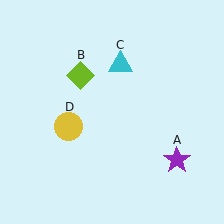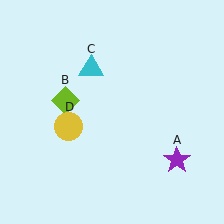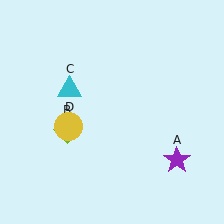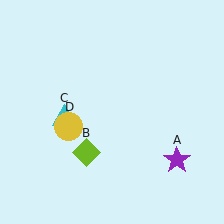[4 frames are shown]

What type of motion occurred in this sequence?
The lime diamond (object B), cyan triangle (object C) rotated counterclockwise around the center of the scene.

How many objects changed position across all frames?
2 objects changed position: lime diamond (object B), cyan triangle (object C).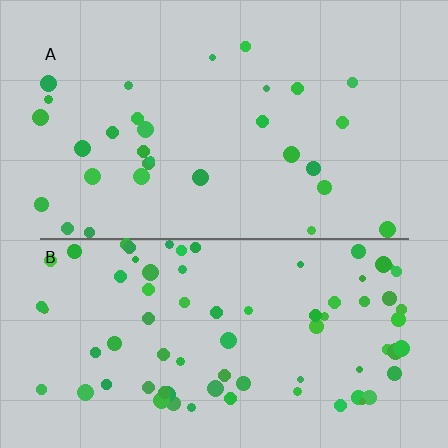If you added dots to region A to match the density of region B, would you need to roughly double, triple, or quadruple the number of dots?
Approximately triple.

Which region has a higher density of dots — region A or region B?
B (the bottom).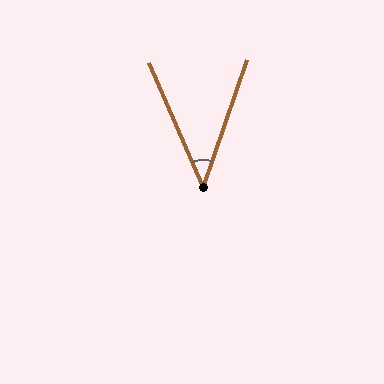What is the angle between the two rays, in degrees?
Approximately 42 degrees.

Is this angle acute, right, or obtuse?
It is acute.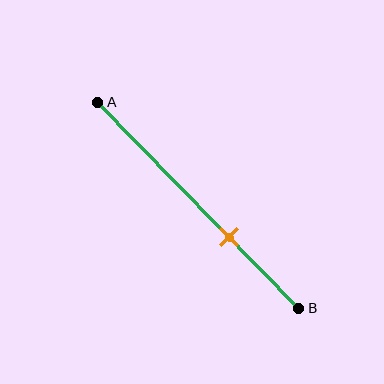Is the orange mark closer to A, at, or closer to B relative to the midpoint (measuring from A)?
The orange mark is closer to point B than the midpoint of segment AB.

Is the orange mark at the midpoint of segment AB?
No, the mark is at about 65% from A, not at the 50% midpoint.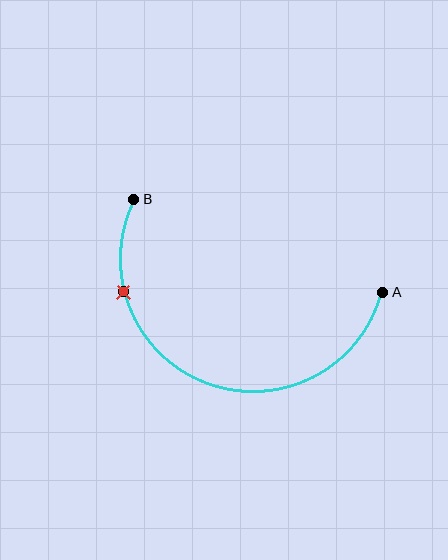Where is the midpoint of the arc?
The arc midpoint is the point on the curve farthest from the straight line joining A and B. It sits below that line.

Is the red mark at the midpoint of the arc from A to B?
No. The red mark lies on the arc but is closer to endpoint B. The arc midpoint would be at the point on the curve equidistant along the arc from both A and B.